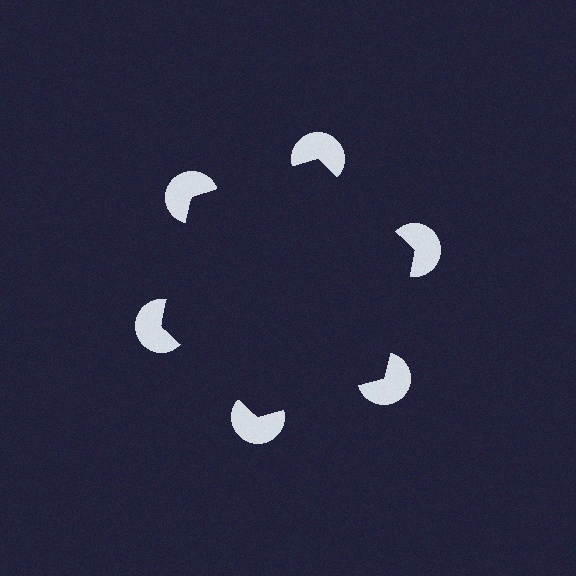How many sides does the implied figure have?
6 sides.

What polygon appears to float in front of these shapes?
An illusory hexagon — its edges are inferred from the aligned wedge cuts in the pac-man discs, not physically drawn.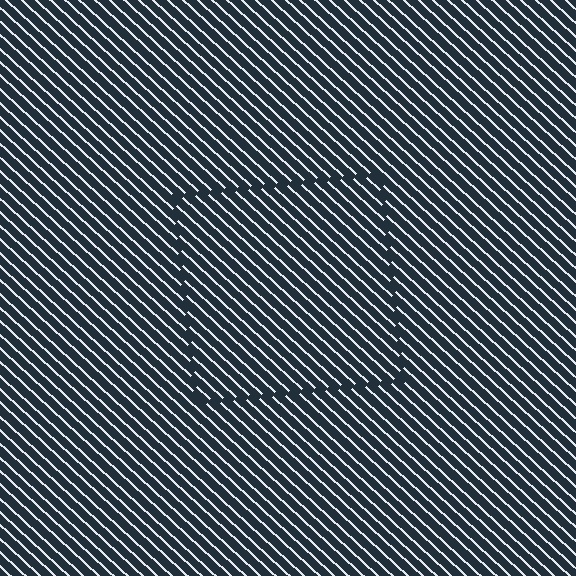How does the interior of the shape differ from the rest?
The interior of the shape contains the same grating, shifted by half a period — the contour is defined by the phase discontinuity where line-ends from the inner and outer gratings abut.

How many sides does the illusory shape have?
4 sides — the line-ends trace a square.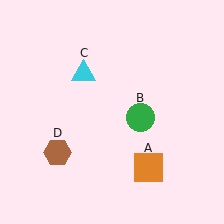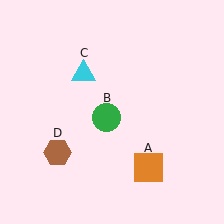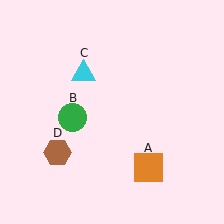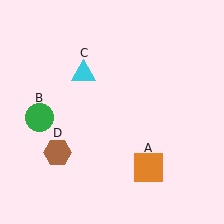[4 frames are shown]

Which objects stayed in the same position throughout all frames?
Orange square (object A) and cyan triangle (object C) and brown hexagon (object D) remained stationary.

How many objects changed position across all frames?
1 object changed position: green circle (object B).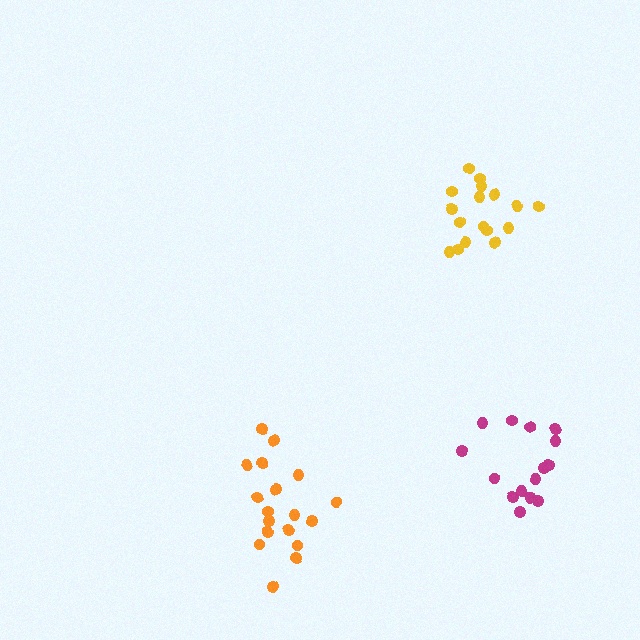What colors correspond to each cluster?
The clusters are colored: orange, yellow, magenta.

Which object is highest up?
The yellow cluster is topmost.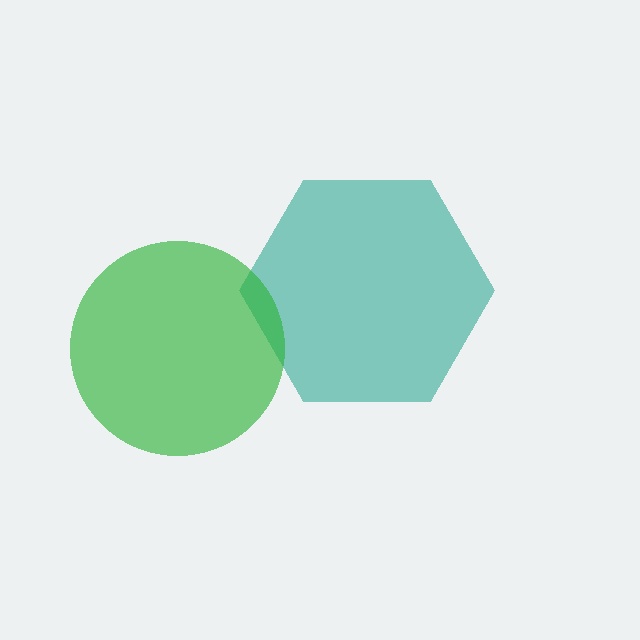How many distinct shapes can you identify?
There are 2 distinct shapes: a teal hexagon, a green circle.